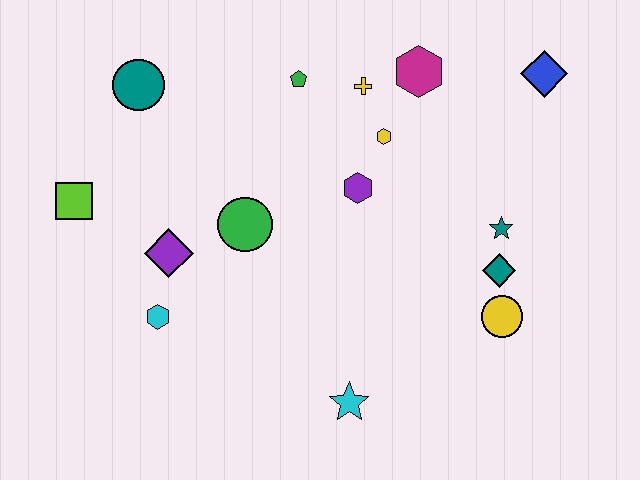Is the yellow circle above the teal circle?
No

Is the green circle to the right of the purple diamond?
Yes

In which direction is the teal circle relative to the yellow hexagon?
The teal circle is to the left of the yellow hexagon.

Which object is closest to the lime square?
The purple diamond is closest to the lime square.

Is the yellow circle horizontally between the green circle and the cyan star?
No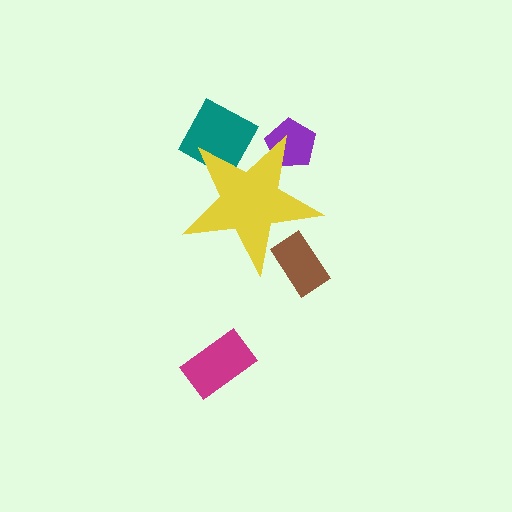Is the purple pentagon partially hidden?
Yes, the purple pentagon is partially hidden behind the yellow star.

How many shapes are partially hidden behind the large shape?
3 shapes are partially hidden.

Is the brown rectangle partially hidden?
Yes, the brown rectangle is partially hidden behind the yellow star.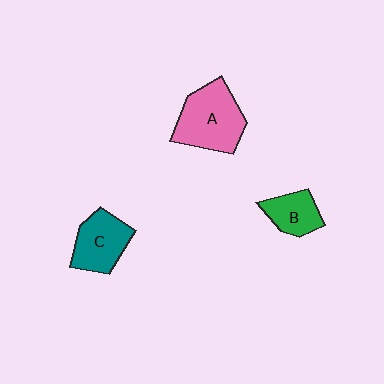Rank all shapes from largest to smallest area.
From largest to smallest: A (pink), C (teal), B (green).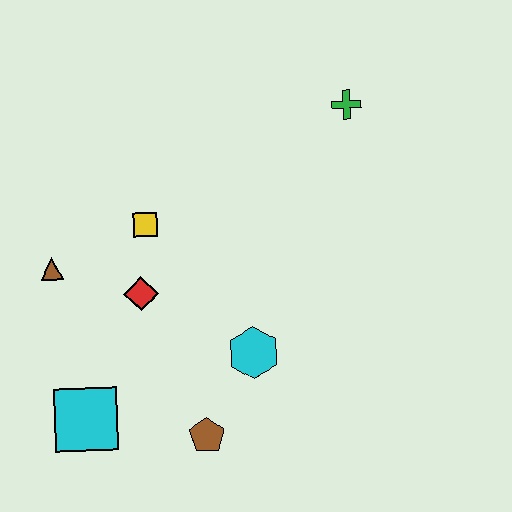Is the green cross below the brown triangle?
No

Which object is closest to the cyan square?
The brown pentagon is closest to the cyan square.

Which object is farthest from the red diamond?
The green cross is farthest from the red diamond.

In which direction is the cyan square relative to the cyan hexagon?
The cyan square is to the left of the cyan hexagon.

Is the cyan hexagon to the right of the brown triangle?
Yes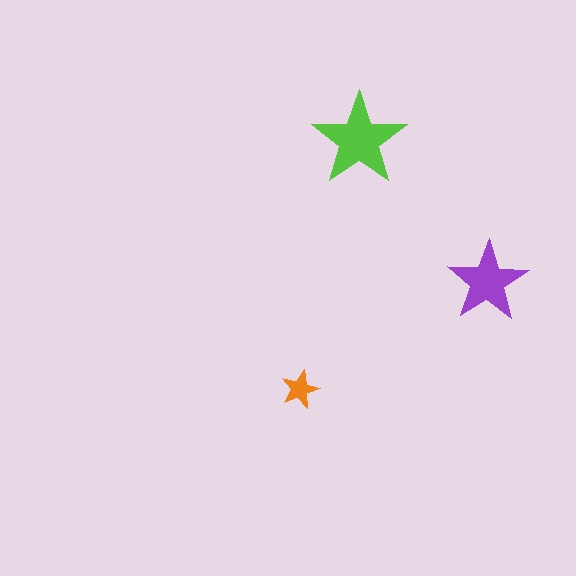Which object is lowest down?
The orange star is bottommost.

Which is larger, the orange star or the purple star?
The purple one.